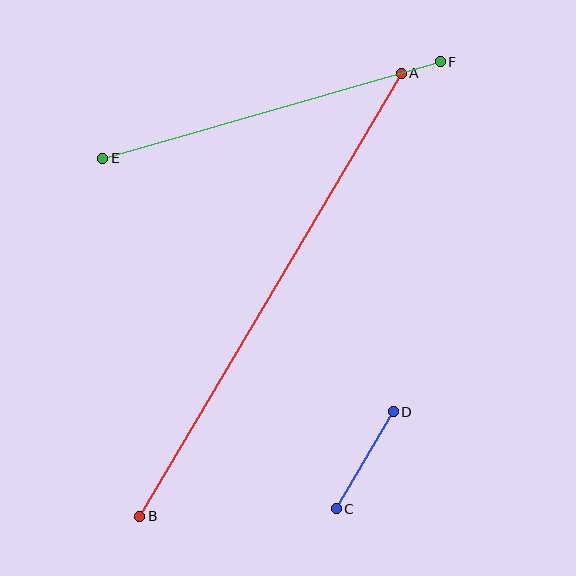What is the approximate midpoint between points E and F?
The midpoint is at approximately (272, 110) pixels.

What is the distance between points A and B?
The distance is approximately 514 pixels.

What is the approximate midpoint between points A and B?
The midpoint is at approximately (271, 295) pixels.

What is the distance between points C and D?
The distance is approximately 113 pixels.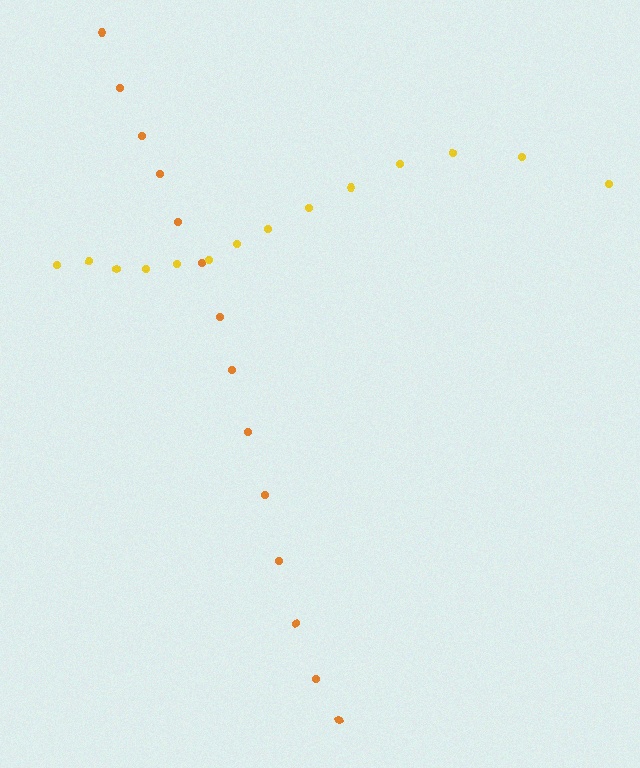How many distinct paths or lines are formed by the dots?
There are 2 distinct paths.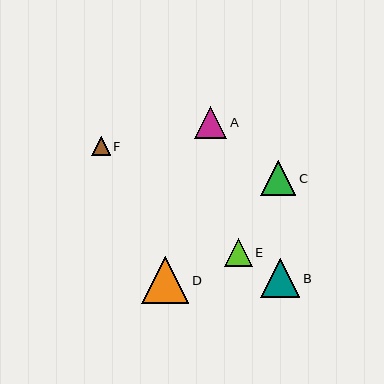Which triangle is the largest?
Triangle D is the largest with a size of approximately 47 pixels.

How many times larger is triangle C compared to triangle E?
Triangle C is approximately 1.3 times the size of triangle E.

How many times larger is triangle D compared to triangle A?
Triangle D is approximately 1.5 times the size of triangle A.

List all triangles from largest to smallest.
From largest to smallest: D, B, C, A, E, F.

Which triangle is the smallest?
Triangle F is the smallest with a size of approximately 19 pixels.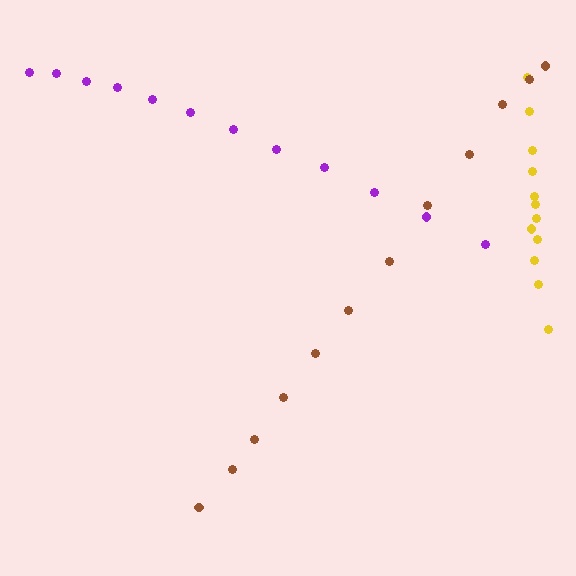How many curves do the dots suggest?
There are 3 distinct paths.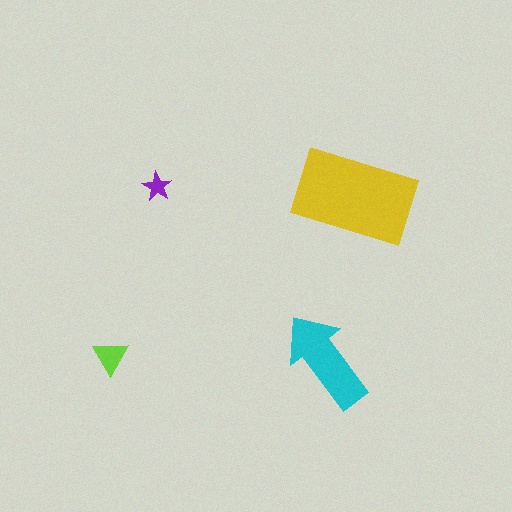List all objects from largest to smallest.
The yellow rectangle, the cyan arrow, the lime triangle, the purple star.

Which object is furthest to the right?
The yellow rectangle is rightmost.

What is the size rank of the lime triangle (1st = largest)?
3rd.